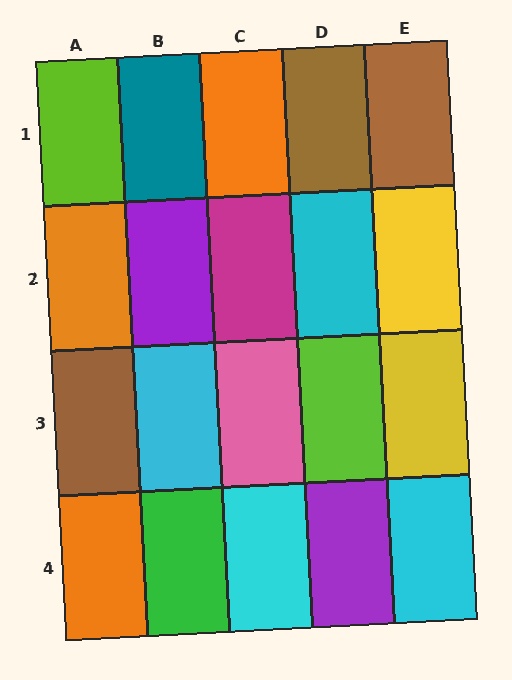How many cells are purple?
2 cells are purple.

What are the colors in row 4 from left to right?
Orange, green, cyan, purple, cyan.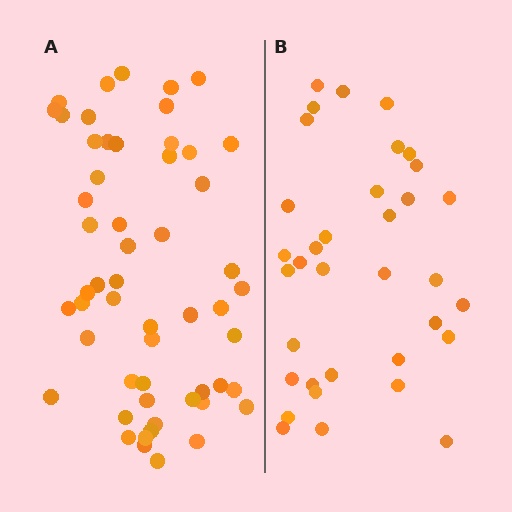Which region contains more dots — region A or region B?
Region A (the left region) has more dots.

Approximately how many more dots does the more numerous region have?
Region A has approximately 20 more dots than region B.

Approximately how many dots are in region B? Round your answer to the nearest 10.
About 40 dots. (The exact count is 35, which rounds to 40.)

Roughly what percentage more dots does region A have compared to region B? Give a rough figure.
About 55% more.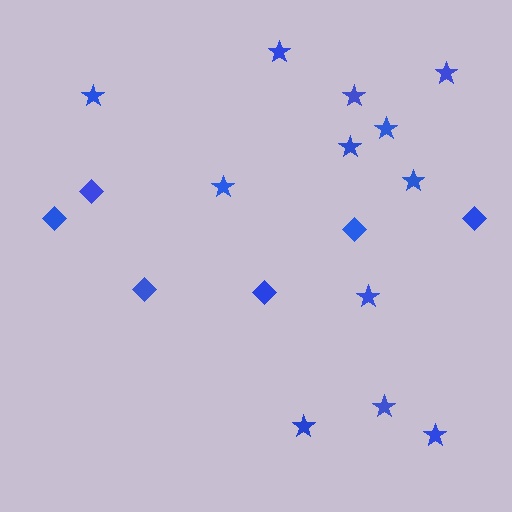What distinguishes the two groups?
There are 2 groups: one group of diamonds (6) and one group of stars (12).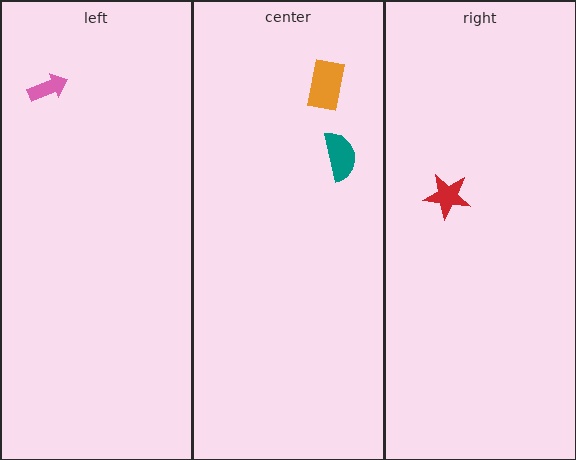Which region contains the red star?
The right region.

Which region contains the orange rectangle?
The center region.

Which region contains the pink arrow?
The left region.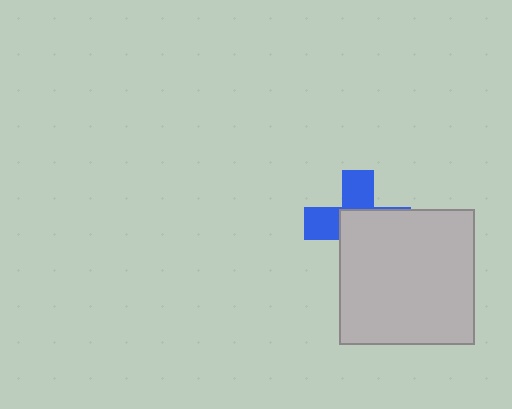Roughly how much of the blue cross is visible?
A small part of it is visible (roughly 43%).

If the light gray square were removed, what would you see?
You would see the complete blue cross.